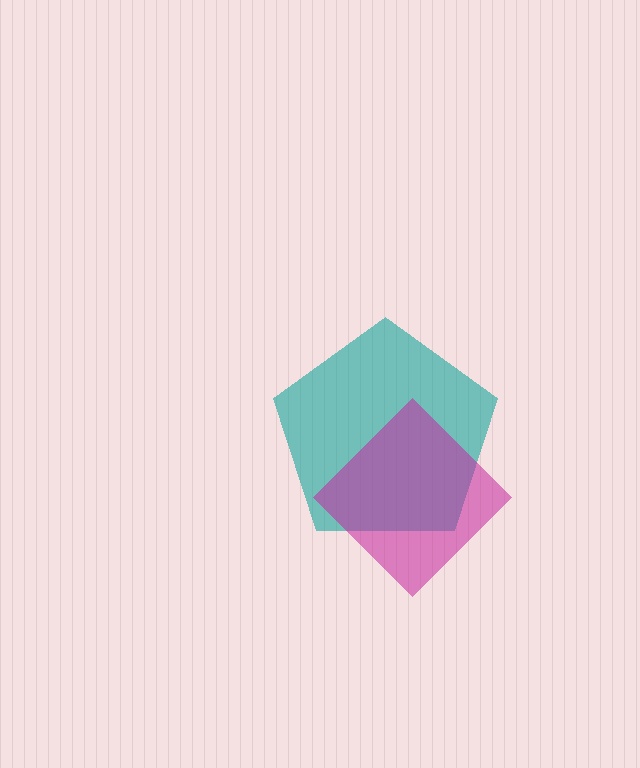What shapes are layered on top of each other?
The layered shapes are: a teal pentagon, a magenta diamond.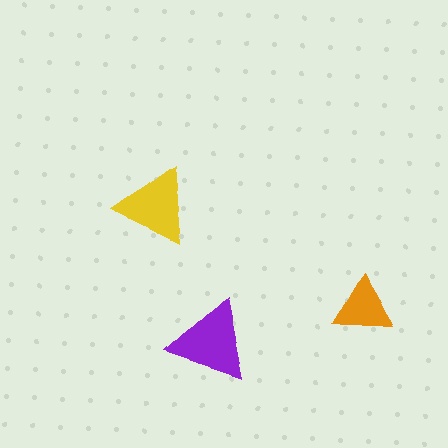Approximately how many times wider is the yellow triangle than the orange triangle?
About 1.5 times wider.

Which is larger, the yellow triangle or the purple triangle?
The purple one.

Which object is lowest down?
The purple triangle is bottommost.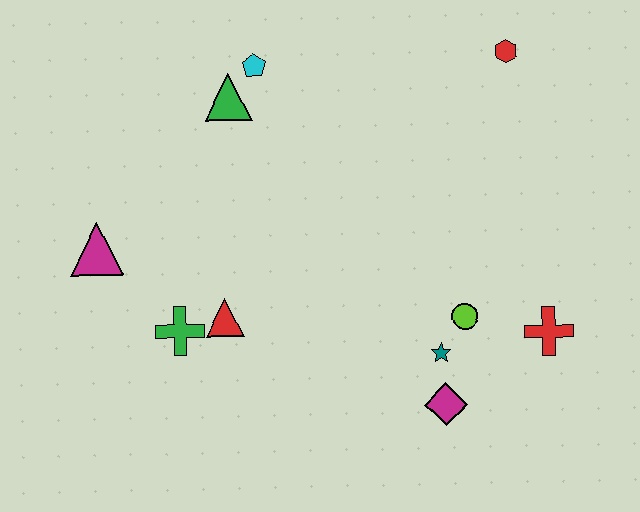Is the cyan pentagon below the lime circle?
No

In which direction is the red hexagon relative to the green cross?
The red hexagon is to the right of the green cross.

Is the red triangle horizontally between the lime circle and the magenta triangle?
Yes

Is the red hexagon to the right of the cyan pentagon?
Yes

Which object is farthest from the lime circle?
The magenta triangle is farthest from the lime circle.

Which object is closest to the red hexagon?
The cyan pentagon is closest to the red hexagon.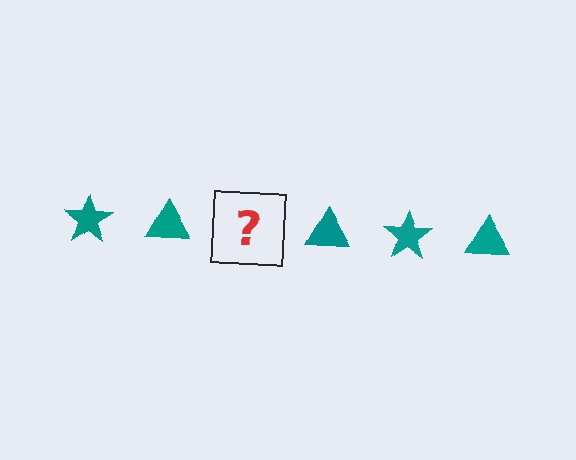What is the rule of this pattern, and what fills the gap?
The rule is that the pattern cycles through star, triangle shapes in teal. The gap should be filled with a teal star.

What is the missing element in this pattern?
The missing element is a teal star.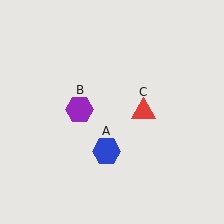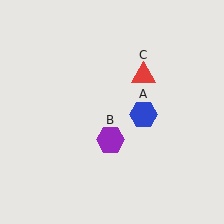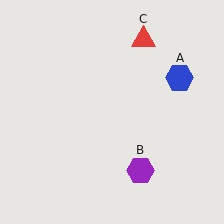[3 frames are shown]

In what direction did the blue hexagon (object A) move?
The blue hexagon (object A) moved up and to the right.